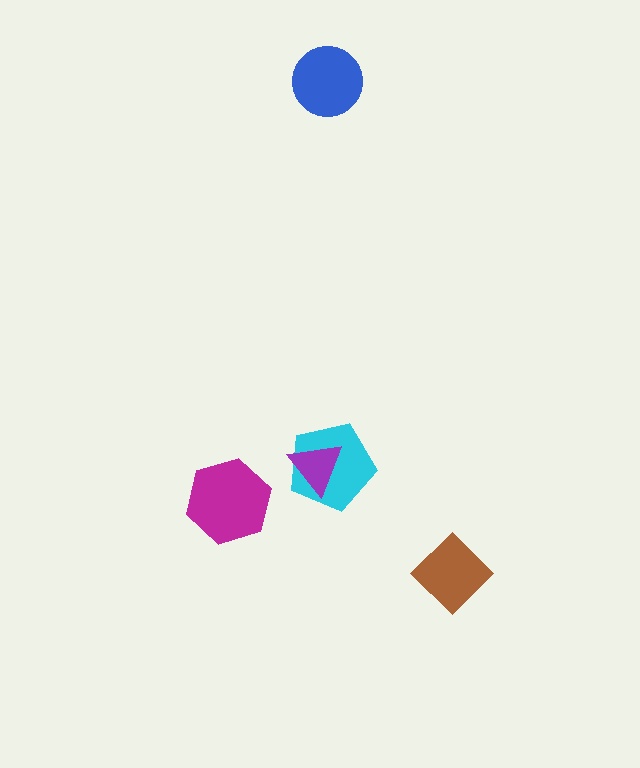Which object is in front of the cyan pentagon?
The purple triangle is in front of the cyan pentagon.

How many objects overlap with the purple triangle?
1 object overlaps with the purple triangle.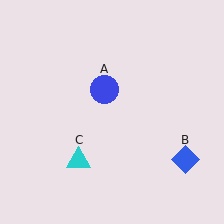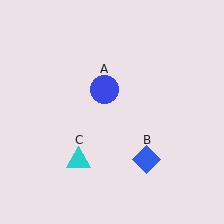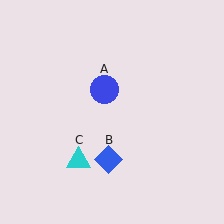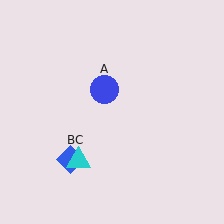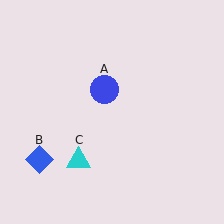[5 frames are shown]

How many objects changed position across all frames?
1 object changed position: blue diamond (object B).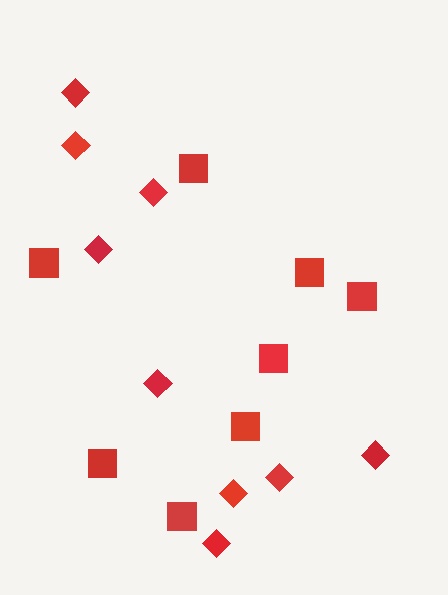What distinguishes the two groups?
There are 2 groups: one group of squares (8) and one group of diamonds (9).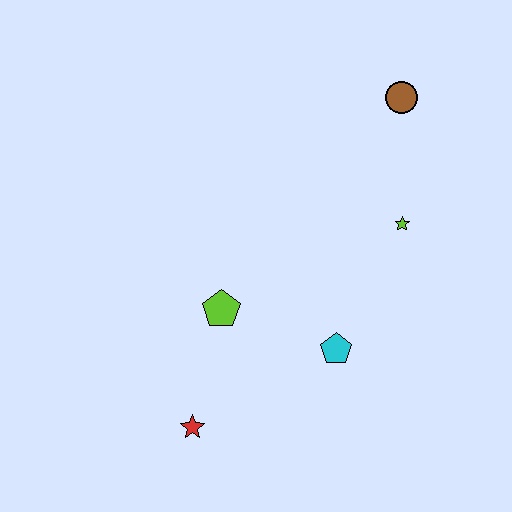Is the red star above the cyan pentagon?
No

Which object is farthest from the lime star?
The red star is farthest from the lime star.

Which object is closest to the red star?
The lime pentagon is closest to the red star.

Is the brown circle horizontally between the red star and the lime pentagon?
No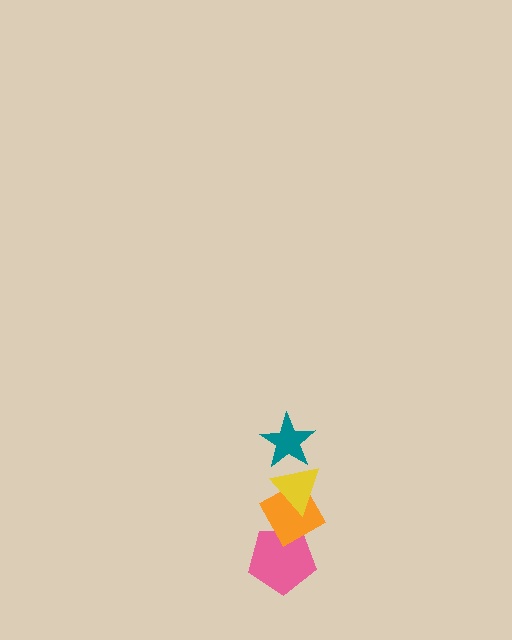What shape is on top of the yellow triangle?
The teal star is on top of the yellow triangle.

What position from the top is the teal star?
The teal star is 1st from the top.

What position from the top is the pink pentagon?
The pink pentagon is 4th from the top.